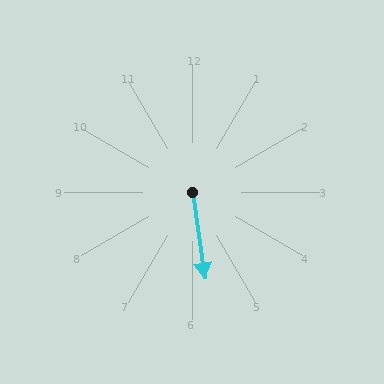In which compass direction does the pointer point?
South.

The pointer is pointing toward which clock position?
Roughly 6 o'clock.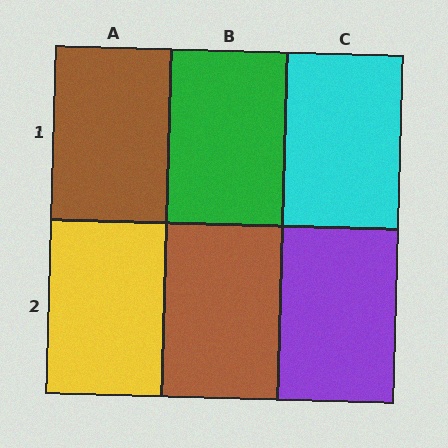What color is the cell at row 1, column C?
Cyan.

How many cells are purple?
1 cell is purple.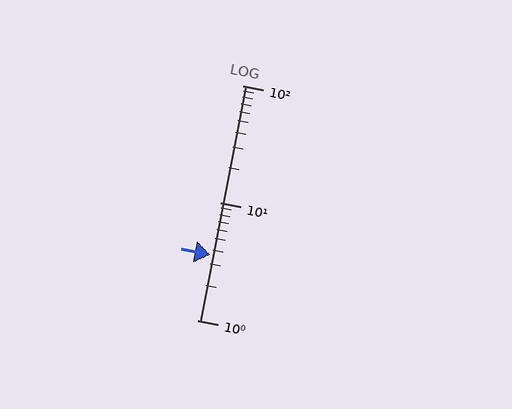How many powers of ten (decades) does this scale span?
The scale spans 2 decades, from 1 to 100.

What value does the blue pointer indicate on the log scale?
The pointer indicates approximately 3.6.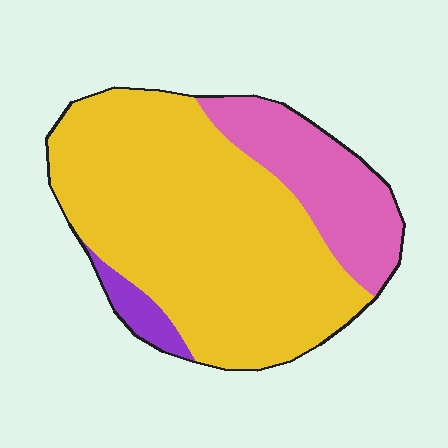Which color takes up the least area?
Purple, at roughly 5%.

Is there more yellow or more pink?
Yellow.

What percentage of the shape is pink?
Pink covers about 25% of the shape.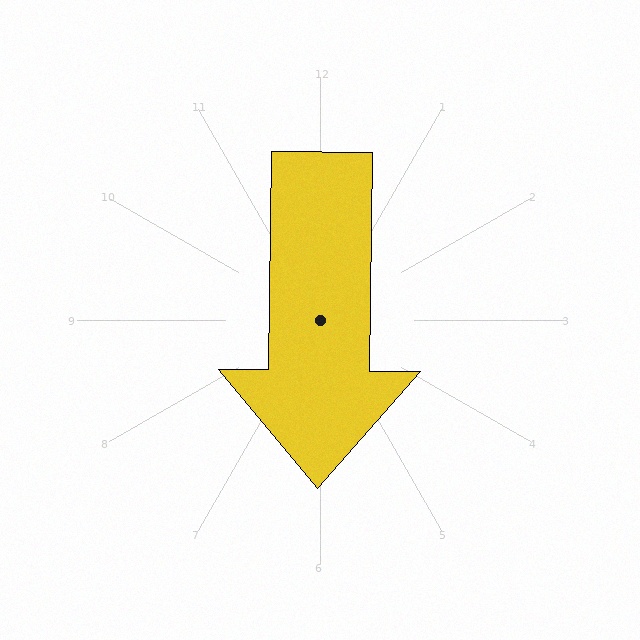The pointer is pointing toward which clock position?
Roughly 6 o'clock.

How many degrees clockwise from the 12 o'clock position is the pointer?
Approximately 181 degrees.